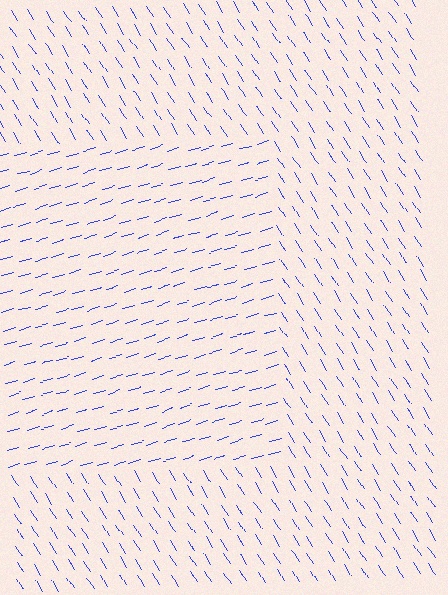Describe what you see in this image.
The image is filled with small blue line segments. A rectangle region in the image has lines oriented differently from the surrounding lines, creating a visible texture boundary.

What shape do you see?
I see a rectangle.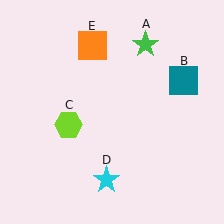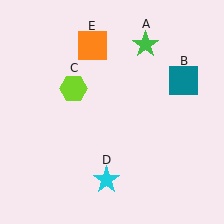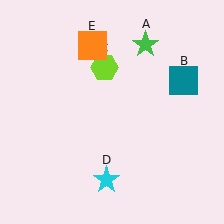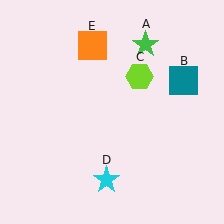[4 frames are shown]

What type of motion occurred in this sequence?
The lime hexagon (object C) rotated clockwise around the center of the scene.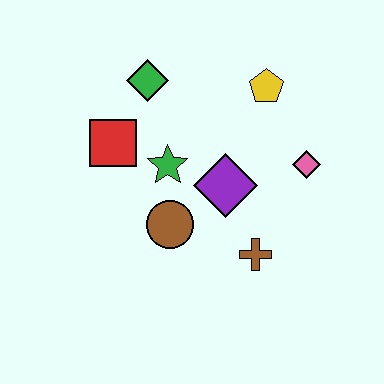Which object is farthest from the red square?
The pink diamond is farthest from the red square.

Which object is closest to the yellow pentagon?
The pink diamond is closest to the yellow pentagon.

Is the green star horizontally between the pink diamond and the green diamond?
Yes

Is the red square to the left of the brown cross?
Yes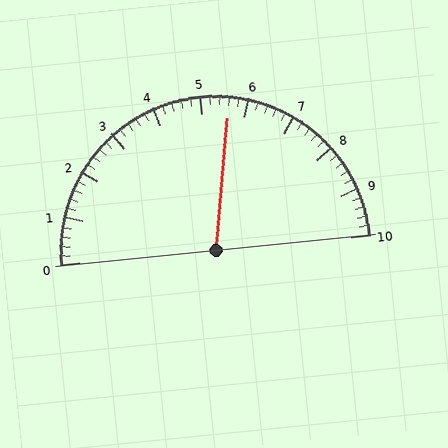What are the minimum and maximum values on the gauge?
The gauge ranges from 0 to 10.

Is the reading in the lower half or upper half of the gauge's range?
The reading is in the upper half of the range (0 to 10).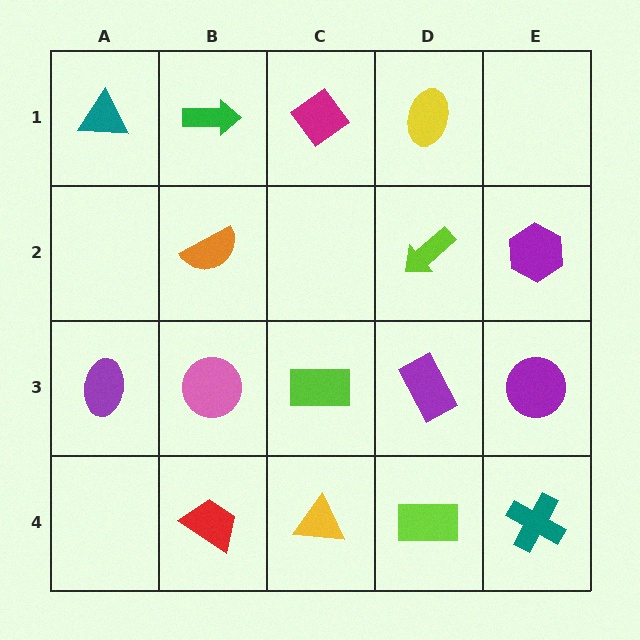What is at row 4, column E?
A teal cross.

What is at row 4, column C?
A yellow triangle.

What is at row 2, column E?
A purple hexagon.